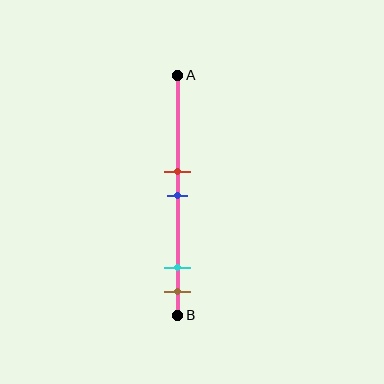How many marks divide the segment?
There are 4 marks dividing the segment.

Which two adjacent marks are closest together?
The red and blue marks are the closest adjacent pair.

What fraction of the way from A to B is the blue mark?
The blue mark is approximately 50% (0.5) of the way from A to B.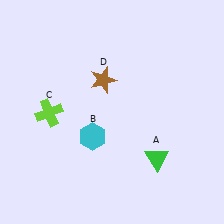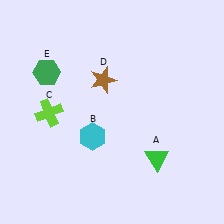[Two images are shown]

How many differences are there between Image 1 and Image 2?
There is 1 difference between the two images.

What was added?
A green hexagon (E) was added in Image 2.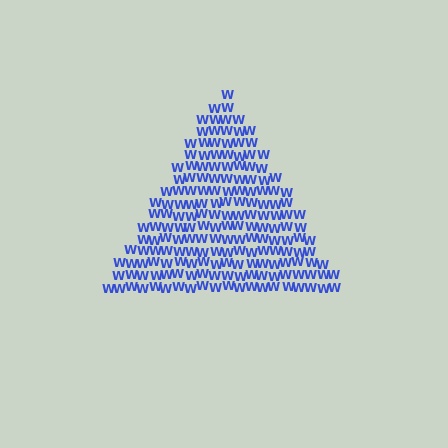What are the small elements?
The small elements are letter W's.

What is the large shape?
The large shape is a triangle.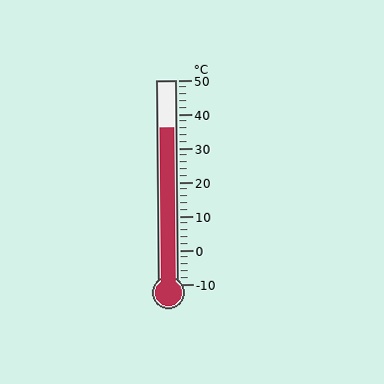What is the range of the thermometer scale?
The thermometer scale ranges from -10°C to 50°C.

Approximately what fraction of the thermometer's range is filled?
The thermometer is filled to approximately 75% of its range.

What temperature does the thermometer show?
The thermometer shows approximately 36°C.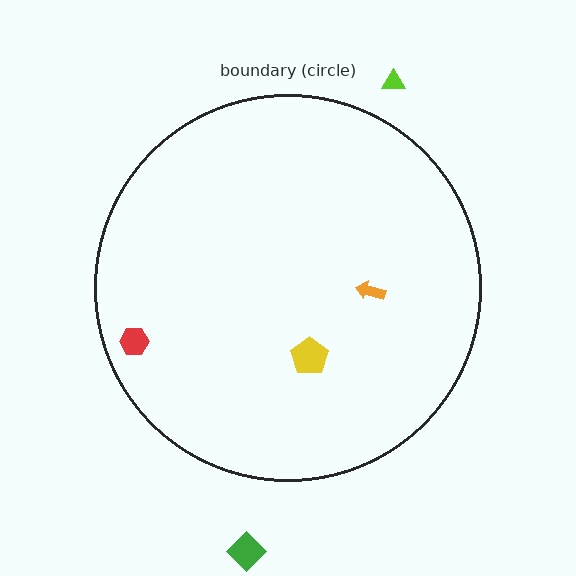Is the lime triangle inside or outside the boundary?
Outside.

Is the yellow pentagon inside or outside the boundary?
Inside.